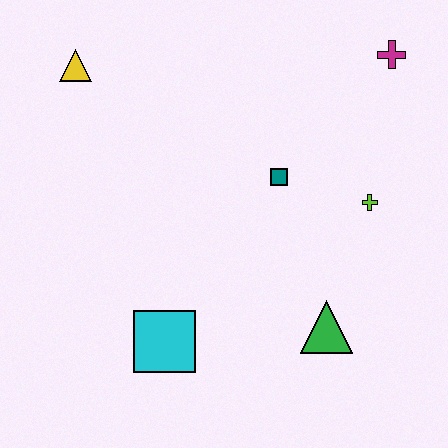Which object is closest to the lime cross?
The teal square is closest to the lime cross.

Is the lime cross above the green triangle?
Yes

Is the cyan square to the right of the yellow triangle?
Yes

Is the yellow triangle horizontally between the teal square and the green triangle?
No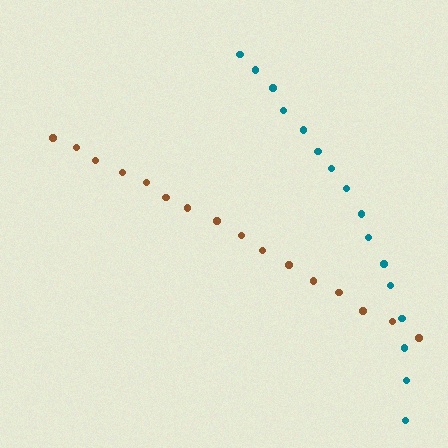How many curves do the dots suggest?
There are 2 distinct paths.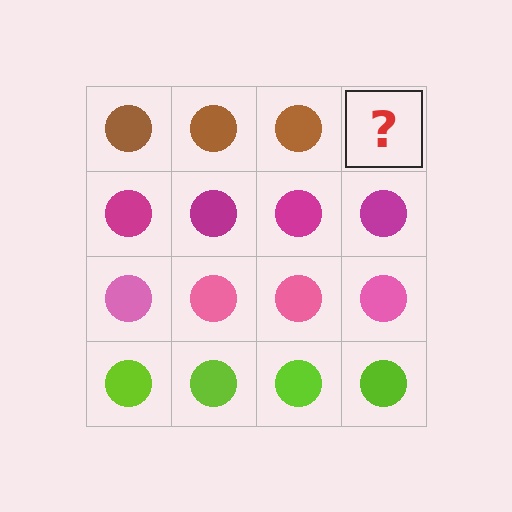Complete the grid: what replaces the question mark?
The question mark should be replaced with a brown circle.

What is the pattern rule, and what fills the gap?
The rule is that each row has a consistent color. The gap should be filled with a brown circle.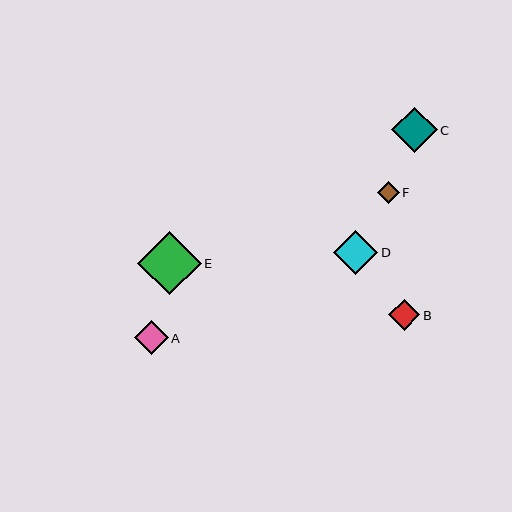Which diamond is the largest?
Diamond E is the largest with a size of approximately 64 pixels.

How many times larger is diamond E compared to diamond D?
Diamond E is approximately 1.4 times the size of diamond D.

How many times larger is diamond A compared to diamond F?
Diamond A is approximately 1.5 times the size of diamond F.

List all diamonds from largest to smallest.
From largest to smallest: E, C, D, A, B, F.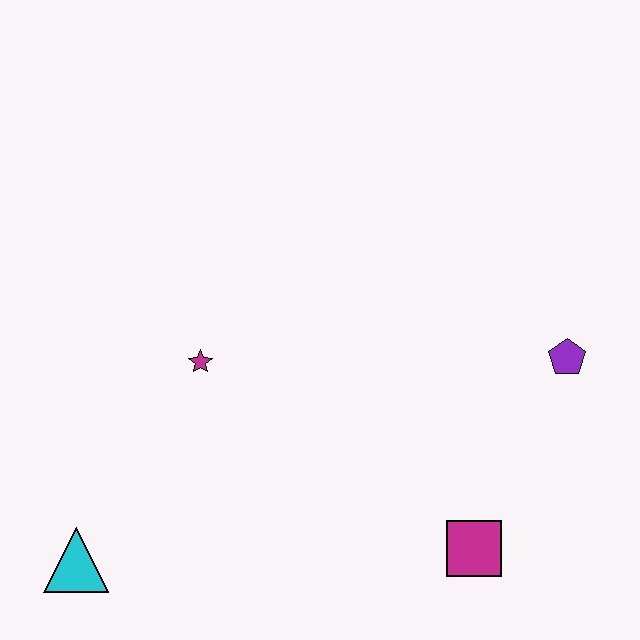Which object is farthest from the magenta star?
The purple pentagon is farthest from the magenta star.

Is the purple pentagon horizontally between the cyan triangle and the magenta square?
No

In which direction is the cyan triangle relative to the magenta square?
The cyan triangle is to the left of the magenta square.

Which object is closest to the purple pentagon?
The magenta square is closest to the purple pentagon.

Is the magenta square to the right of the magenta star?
Yes